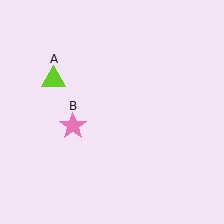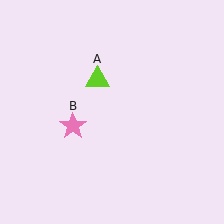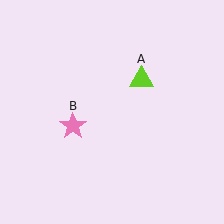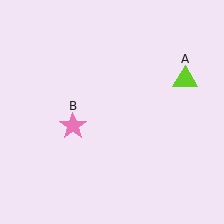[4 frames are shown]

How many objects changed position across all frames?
1 object changed position: lime triangle (object A).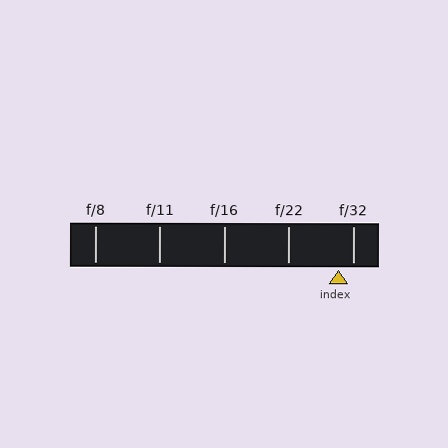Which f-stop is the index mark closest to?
The index mark is closest to f/32.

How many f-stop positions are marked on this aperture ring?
There are 5 f-stop positions marked.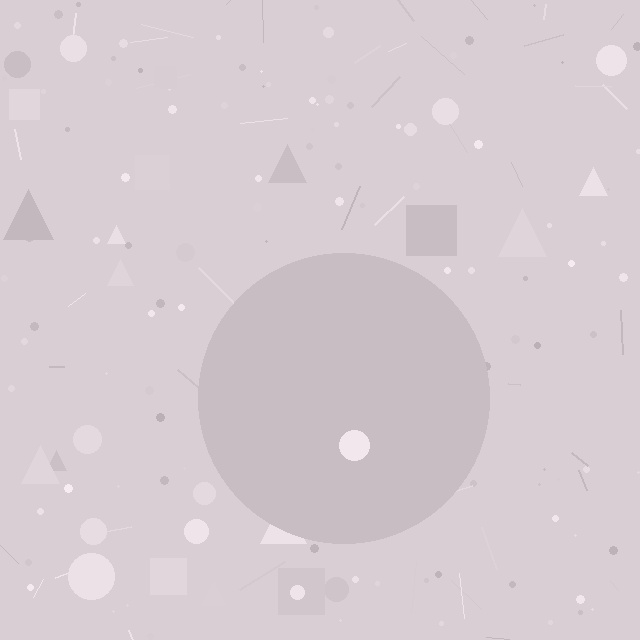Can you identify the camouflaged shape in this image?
The camouflaged shape is a circle.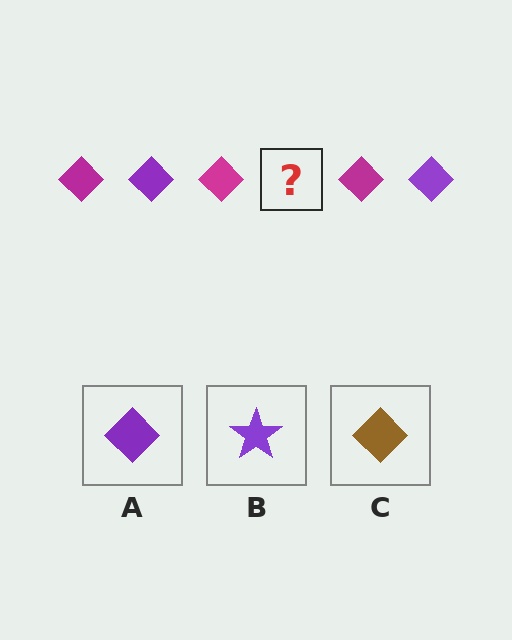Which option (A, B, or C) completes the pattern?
A.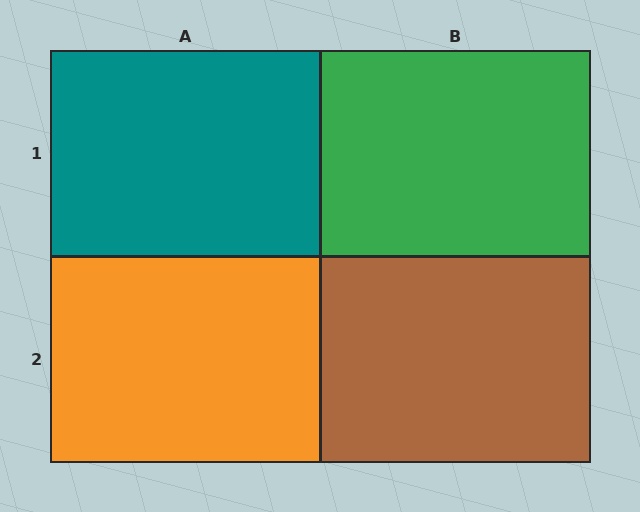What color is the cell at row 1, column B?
Green.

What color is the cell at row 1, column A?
Teal.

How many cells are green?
1 cell is green.